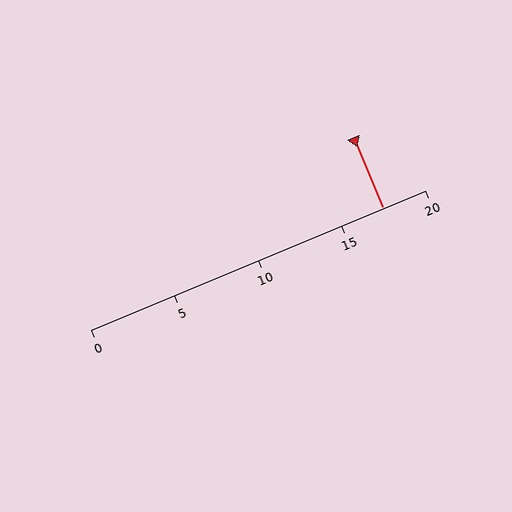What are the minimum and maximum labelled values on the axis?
The axis runs from 0 to 20.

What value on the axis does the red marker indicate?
The marker indicates approximately 17.5.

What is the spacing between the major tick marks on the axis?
The major ticks are spaced 5 apart.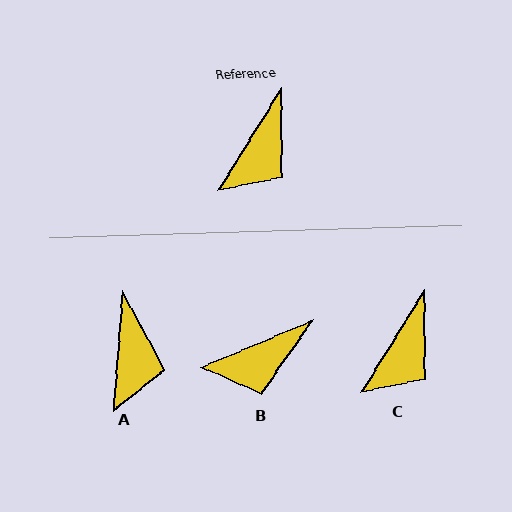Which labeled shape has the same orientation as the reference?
C.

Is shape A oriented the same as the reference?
No, it is off by about 27 degrees.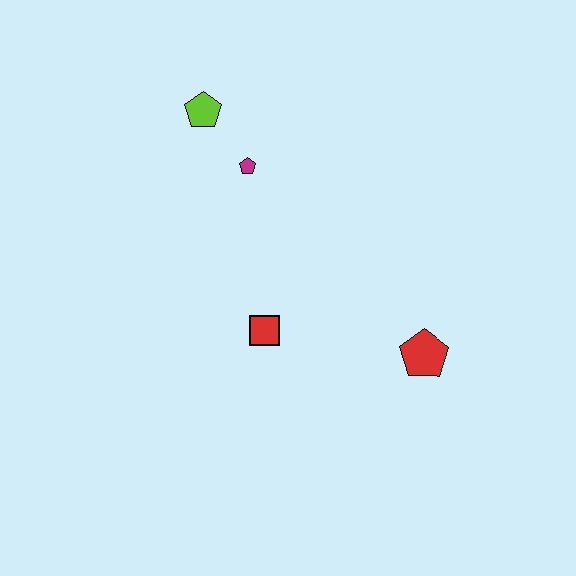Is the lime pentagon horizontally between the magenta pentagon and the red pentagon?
No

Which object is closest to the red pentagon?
The red square is closest to the red pentagon.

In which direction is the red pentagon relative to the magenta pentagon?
The red pentagon is below the magenta pentagon.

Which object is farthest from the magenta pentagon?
The red pentagon is farthest from the magenta pentagon.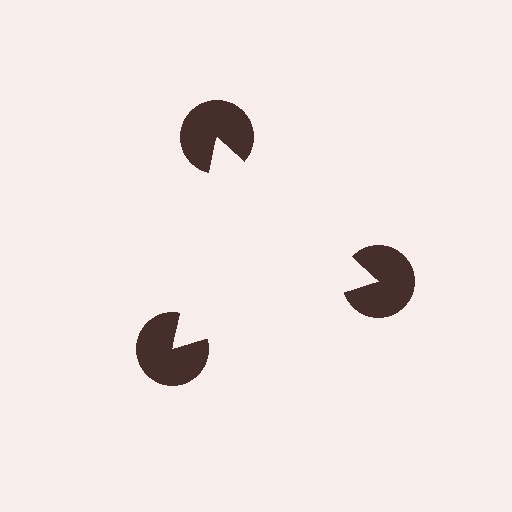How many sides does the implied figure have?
3 sides.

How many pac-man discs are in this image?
There are 3 — one at each vertex of the illusory triangle.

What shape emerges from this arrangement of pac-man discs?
An illusory triangle — its edges are inferred from the aligned wedge cuts in the pac-man discs, not physically drawn.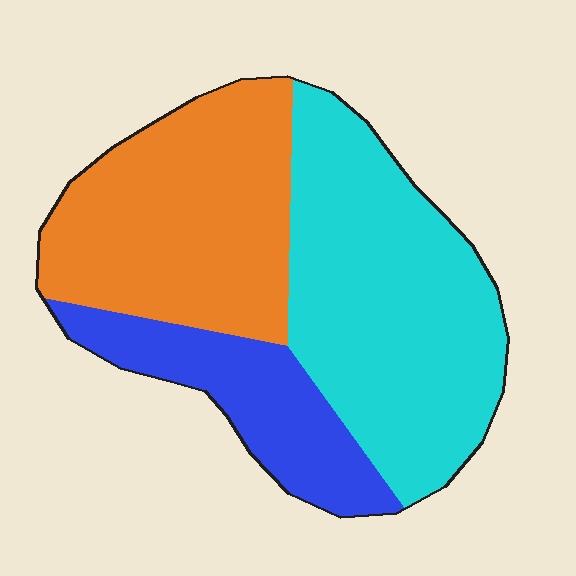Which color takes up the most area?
Cyan, at roughly 45%.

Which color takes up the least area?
Blue, at roughly 20%.